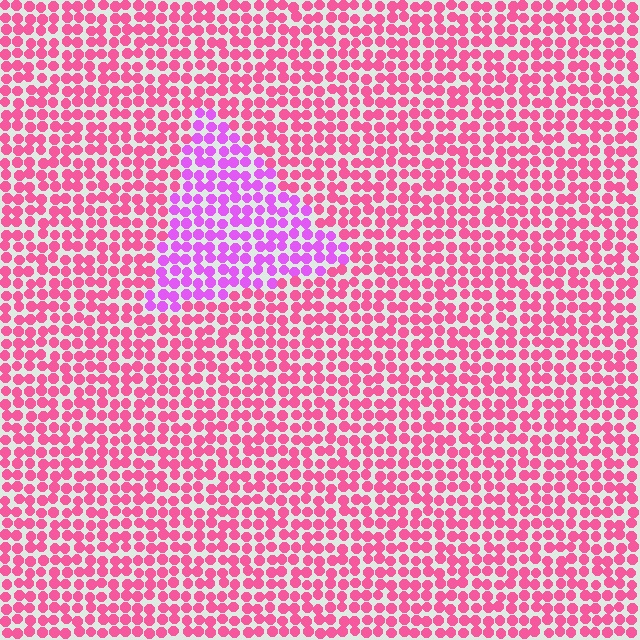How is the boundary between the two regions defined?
The boundary is defined purely by a slight shift in hue (about 42 degrees). Spacing, size, and orientation are identical on both sides.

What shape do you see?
I see a triangle.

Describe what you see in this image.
The image is filled with small pink elements in a uniform arrangement. A triangle-shaped region is visible where the elements are tinted to a slightly different hue, forming a subtle color boundary.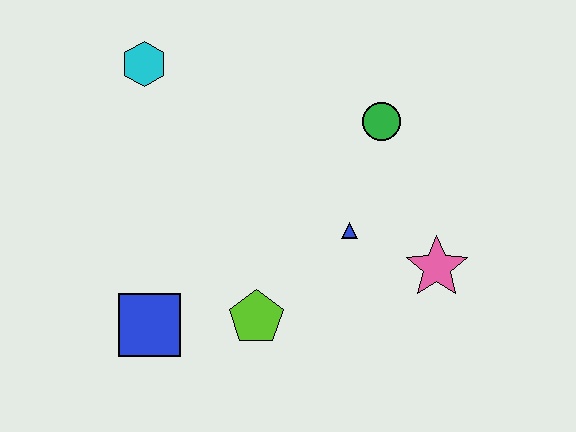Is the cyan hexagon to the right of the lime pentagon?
No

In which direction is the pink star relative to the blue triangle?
The pink star is to the right of the blue triangle.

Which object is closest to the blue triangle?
The pink star is closest to the blue triangle.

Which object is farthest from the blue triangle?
The cyan hexagon is farthest from the blue triangle.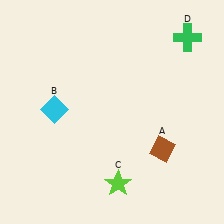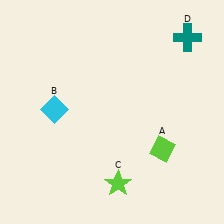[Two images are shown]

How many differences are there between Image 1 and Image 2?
There are 2 differences between the two images.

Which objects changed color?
A changed from brown to lime. D changed from green to teal.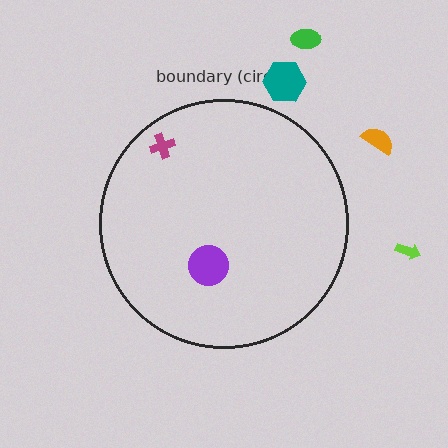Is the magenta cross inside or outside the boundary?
Inside.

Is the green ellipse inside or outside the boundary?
Outside.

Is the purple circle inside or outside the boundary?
Inside.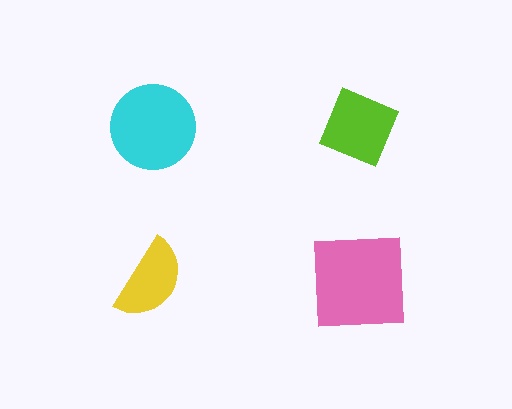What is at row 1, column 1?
A cyan circle.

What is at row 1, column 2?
A lime diamond.